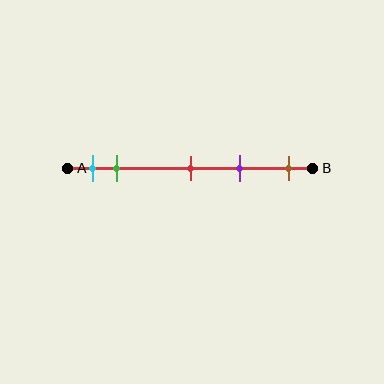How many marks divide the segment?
There are 5 marks dividing the segment.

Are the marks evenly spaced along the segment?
No, the marks are not evenly spaced.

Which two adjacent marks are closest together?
The cyan and green marks are the closest adjacent pair.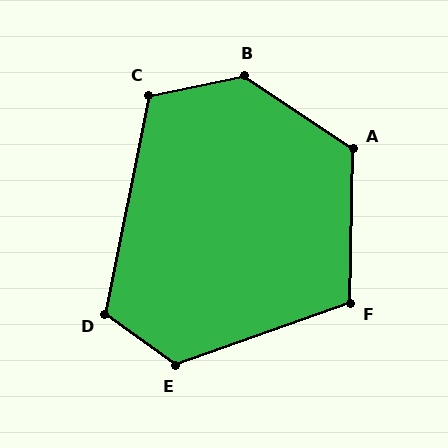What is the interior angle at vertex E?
Approximately 125 degrees (obtuse).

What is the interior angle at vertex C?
Approximately 113 degrees (obtuse).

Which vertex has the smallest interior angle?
F, at approximately 110 degrees.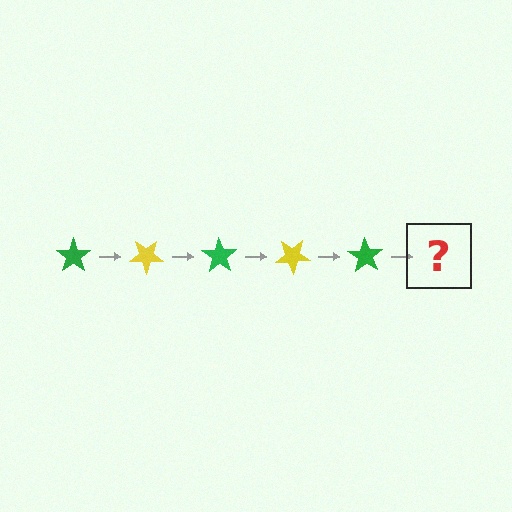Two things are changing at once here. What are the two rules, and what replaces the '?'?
The two rules are that it rotates 35 degrees each step and the color cycles through green and yellow. The '?' should be a yellow star, rotated 175 degrees from the start.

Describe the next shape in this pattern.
It should be a yellow star, rotated 175 degrees from the start.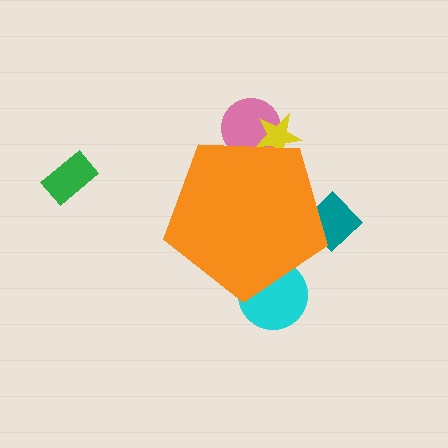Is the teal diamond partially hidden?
Yes, the teal diamond is partially hidden behind the orange pentagon.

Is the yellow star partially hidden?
Yes, the yellow star is partially hidden behind the orange pentagon.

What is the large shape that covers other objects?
An orange pentagon.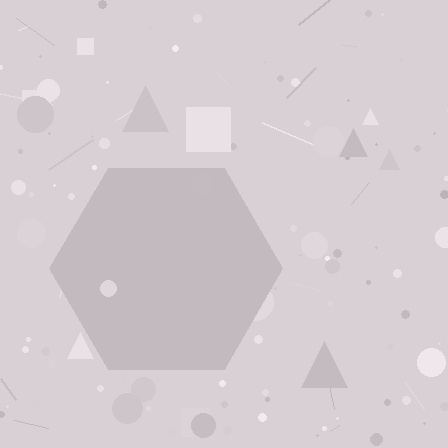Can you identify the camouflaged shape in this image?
The camouflaged shape is a hexagon.